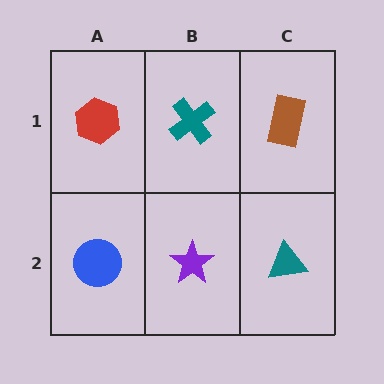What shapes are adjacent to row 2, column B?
A teal cross (row 1, column B), a blue circle (row 2, column A), a teal triangle (row 2, column C).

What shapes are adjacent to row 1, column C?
A teal triangle (row 2, column C), a teal cross (row 1, column B).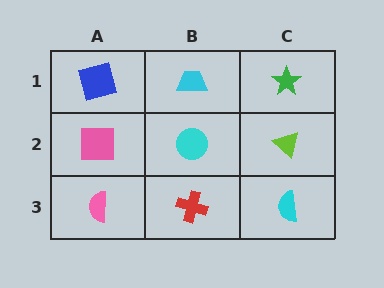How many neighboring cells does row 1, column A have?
2.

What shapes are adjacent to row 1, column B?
A cyan circle (row 2, column B), a blue square (row 1, column A), a green star (row 1, column C).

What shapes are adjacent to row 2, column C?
A green star (row 1, column C), a cyan semicircle (row 3, column C), a cyan circle (row 2, column B).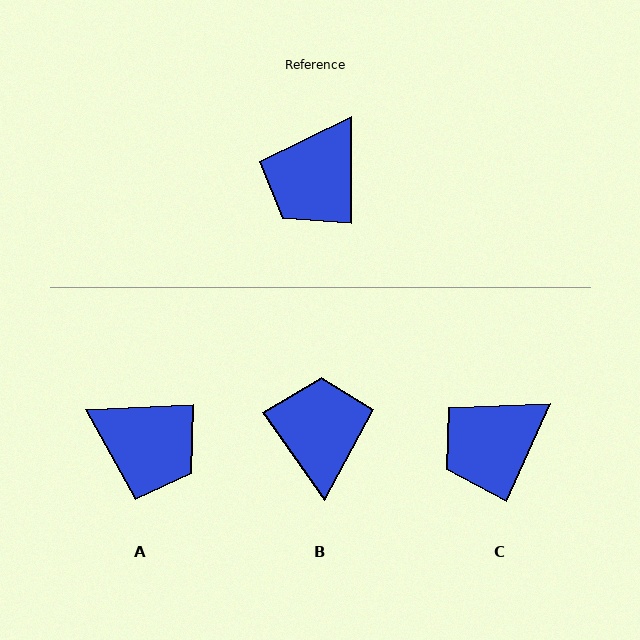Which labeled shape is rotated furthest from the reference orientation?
B, about 144 degrees away.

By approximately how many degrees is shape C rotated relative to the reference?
Approximately 24 degrees clockwise.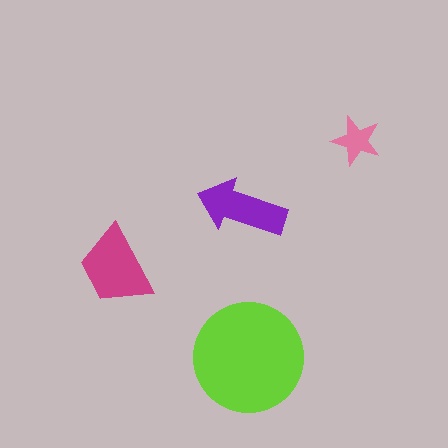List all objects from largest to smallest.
The lime circle, the magenta trapezoid, the purple arrow, the pink star.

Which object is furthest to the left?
The magenta trapezoid is leftmost.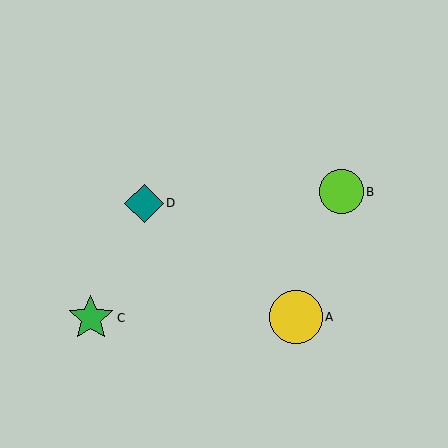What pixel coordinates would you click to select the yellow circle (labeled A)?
Click at (296, 317) to select the yellow circle A.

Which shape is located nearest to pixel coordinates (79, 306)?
The green star (labeled C) at (91, 318) is nearest to that location.